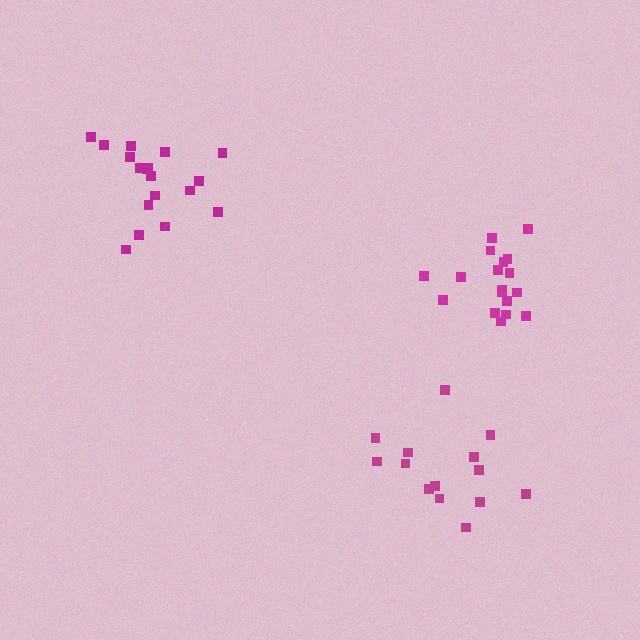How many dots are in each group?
Group 1: 14 dots, Group 2: 18 dots, Group 3: 18 dots (50 total).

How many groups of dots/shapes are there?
There are 3 groups.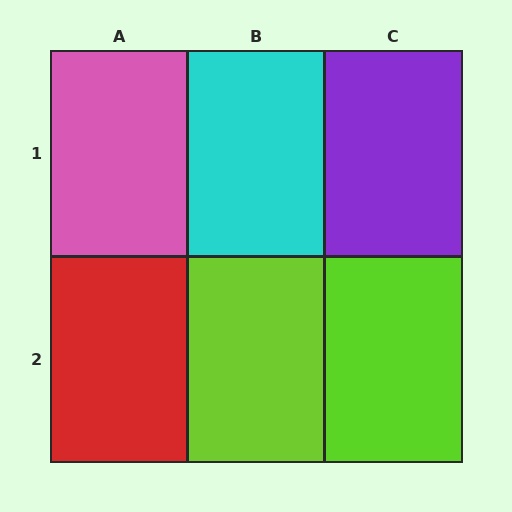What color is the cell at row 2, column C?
Lime.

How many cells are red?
1 cell is red.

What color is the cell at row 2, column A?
Red.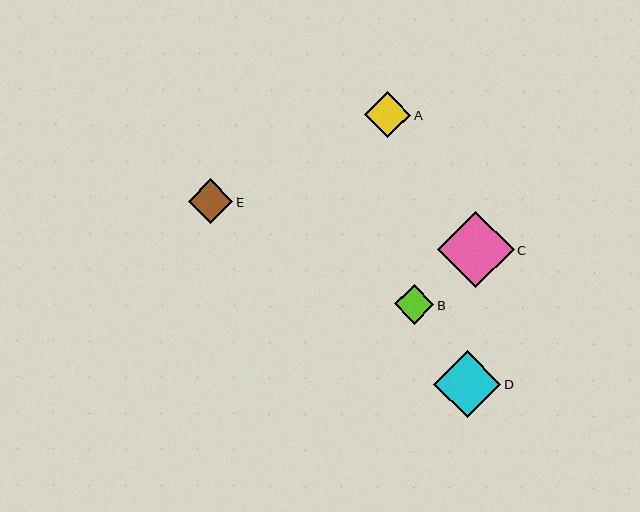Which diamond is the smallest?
Diamond B is the smallest with a size of approximately 39 pixels.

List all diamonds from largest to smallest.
From largest to smallest: C, D, A, E, B.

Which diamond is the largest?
Diamond C is the largest with a size of approximately 76 pixels.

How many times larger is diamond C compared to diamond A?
Diamond C is approximately 1.6 times the size of diamond A.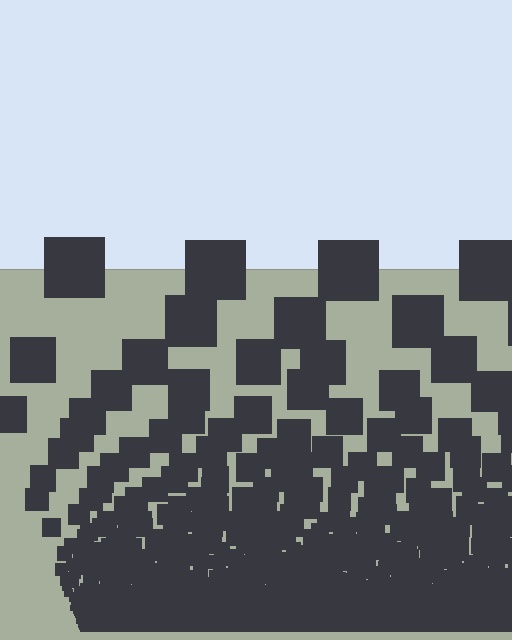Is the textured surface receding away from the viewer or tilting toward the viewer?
The surface appears to tilt toward the viewer. Texture elements get larger and sparser toward the top.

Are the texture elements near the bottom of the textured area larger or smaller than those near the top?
Smaller. The gradient is inverted — elements near the bottom are smaller and denser.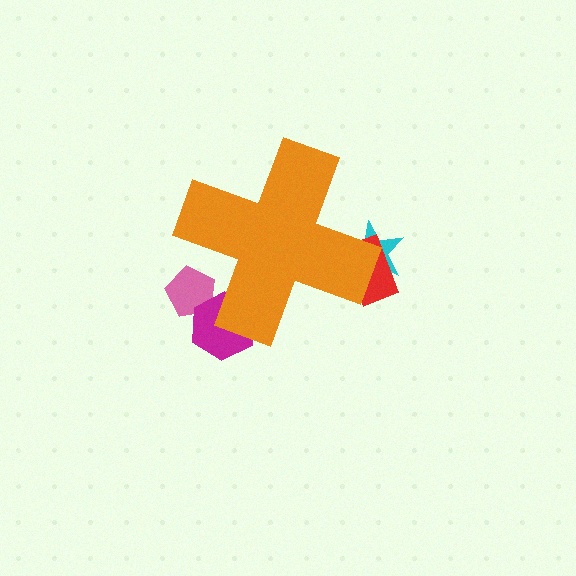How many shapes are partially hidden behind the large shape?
4 shapes are partially hidden.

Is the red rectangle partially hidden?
Yes, the red rectangle is partially hidden behind the orange cross.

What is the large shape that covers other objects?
An orange cross.